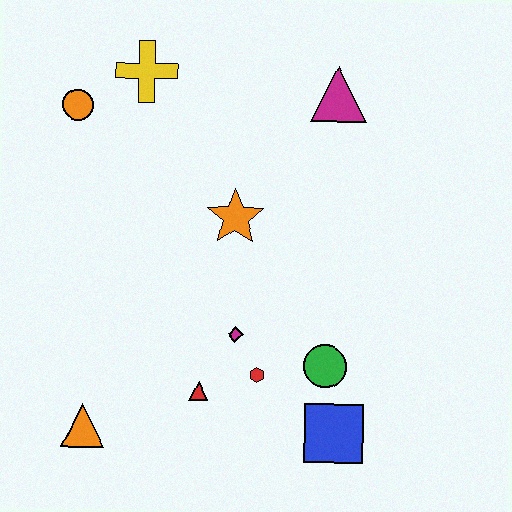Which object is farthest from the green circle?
The orange circle is farthest from the green circle.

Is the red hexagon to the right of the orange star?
Yes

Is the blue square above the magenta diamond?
No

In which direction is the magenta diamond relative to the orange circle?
The magenta diamond is below the orange circle.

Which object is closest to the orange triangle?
The red triangle is closest to the orange triangle.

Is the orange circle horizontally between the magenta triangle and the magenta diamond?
No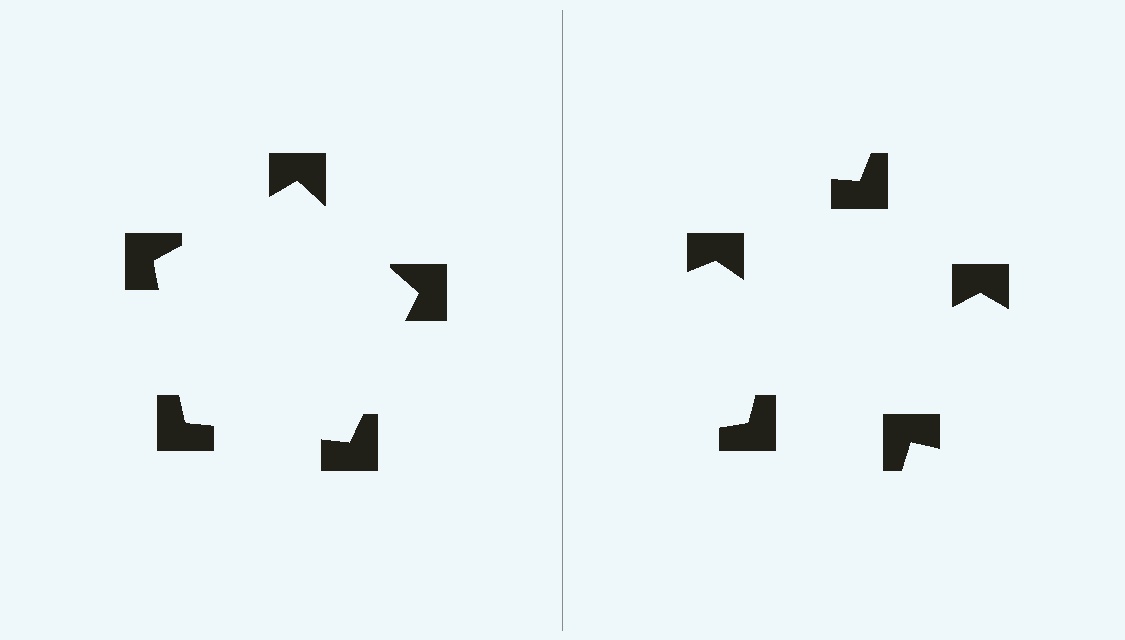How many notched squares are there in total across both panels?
10 — 5 on each side.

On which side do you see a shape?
An illusory pentagon appears on the left side. On the right side the wedge cuts are rotated, so no coherent shape forms.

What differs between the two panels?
The notched squares are positioned identically on both sides; only the wedge orientations differ. On the left they align to a pentagon; on the right they are misaligned.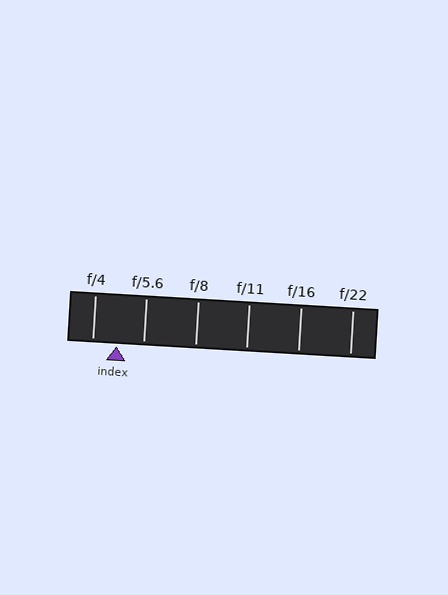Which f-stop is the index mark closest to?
The index mark is closest to f/4.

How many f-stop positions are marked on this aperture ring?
There are 6 f-stop positions marked.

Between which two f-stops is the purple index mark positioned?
The index mark is between f/4 and f/5.6.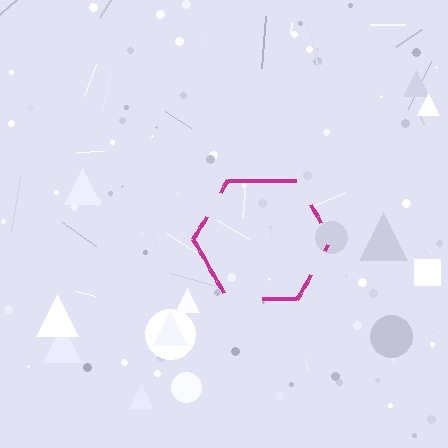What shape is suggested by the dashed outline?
The dashed outline suggests a hexagon.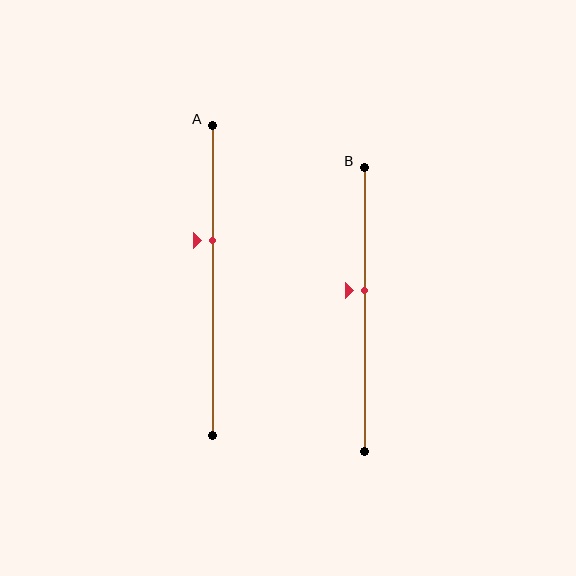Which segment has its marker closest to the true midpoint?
Segment B has its marker closest to the true midpoint.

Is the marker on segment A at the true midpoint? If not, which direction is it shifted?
No, the marker on segment A is shifted upward by about 13% of the segment length.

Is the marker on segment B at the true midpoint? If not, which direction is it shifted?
No, the marker on segment B is shifted upward by about 7% of the segment length.